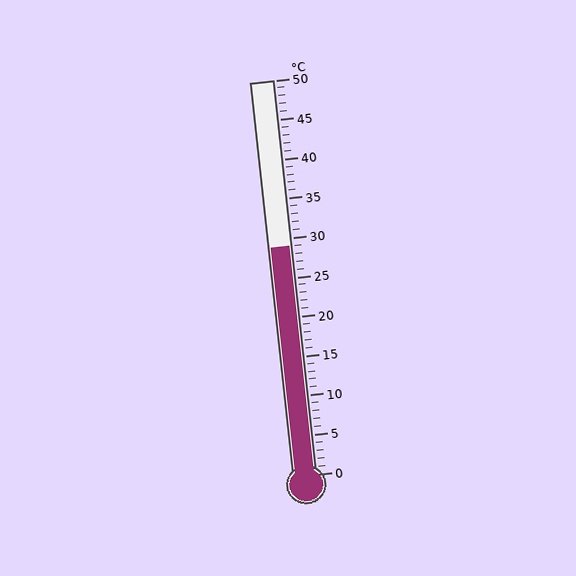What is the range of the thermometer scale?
The thermometer scale ranges from 0°C to 50°C.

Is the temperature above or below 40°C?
The temperature is below 40°C.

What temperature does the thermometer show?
The thermometer shows approximately 29°C.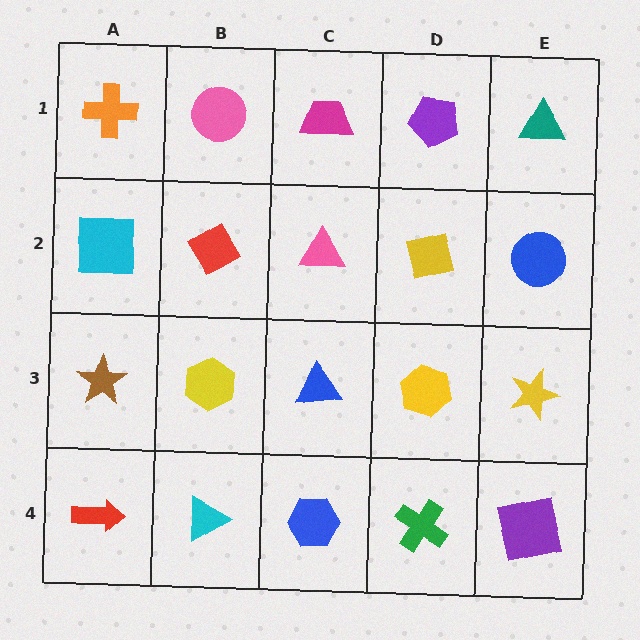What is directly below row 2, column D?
A yellow hexagon.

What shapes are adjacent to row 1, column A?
A cyan square (row 2, column A), a pink circle (row 1, column B).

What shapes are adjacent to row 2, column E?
A teal triangle (row 1, column E), a yellow star (row 3, column E), a yellow square (row 2, column D).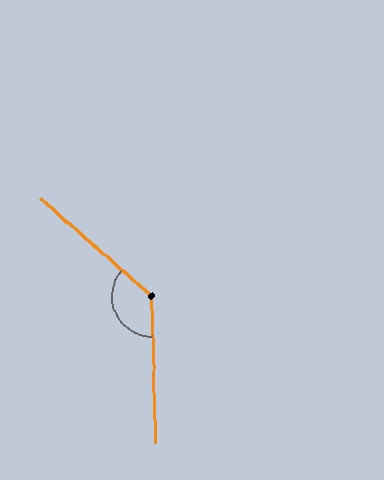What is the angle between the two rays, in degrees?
Approximately 133 degrees.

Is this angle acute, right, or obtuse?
It is obtuse.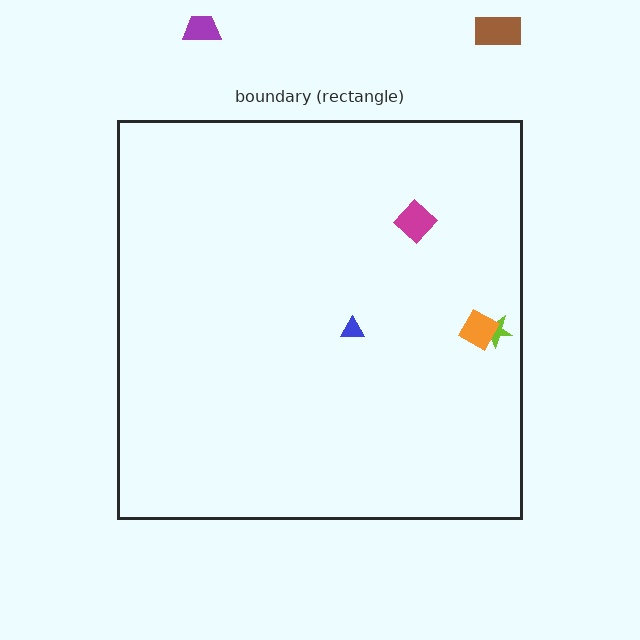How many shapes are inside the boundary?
4 inside, 2 outside.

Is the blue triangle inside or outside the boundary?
Inside.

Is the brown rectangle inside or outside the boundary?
Outside.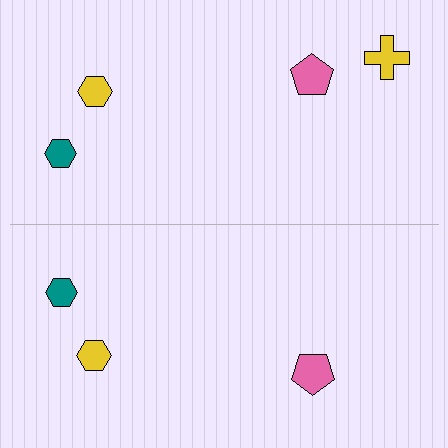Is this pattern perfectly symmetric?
No, the pattern is not perfectly symmetric. A yellow cross is missing from the bottom side.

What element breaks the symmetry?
A yellow cross is missing from the bottom side.